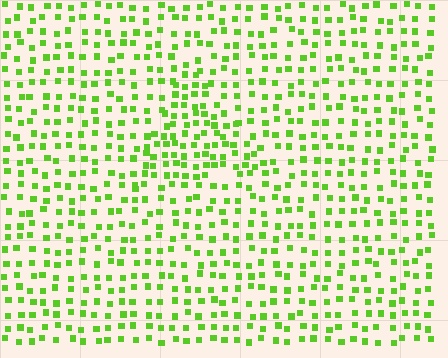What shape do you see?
I see a triangle.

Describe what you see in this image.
The image contains small lime elements arranged at two different densities. A triangle-shaped region is visible where the elements are more densely packed than the surrounding area.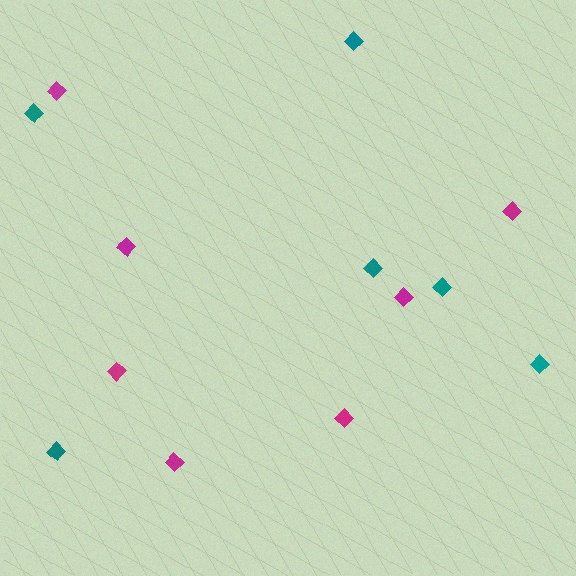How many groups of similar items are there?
There are 2 groups: one group of magenta diamonds (7) and one group of teal diamonds (6).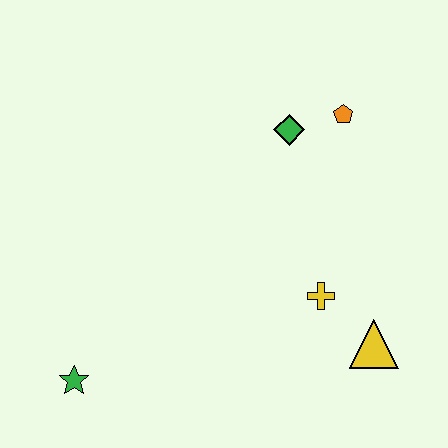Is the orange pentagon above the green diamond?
Yes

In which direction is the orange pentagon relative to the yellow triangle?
The orange pentagon is above the yellow triangle.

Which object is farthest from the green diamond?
The green star is farthest from the green diamond.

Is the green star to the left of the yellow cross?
Yes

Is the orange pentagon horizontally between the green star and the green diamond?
No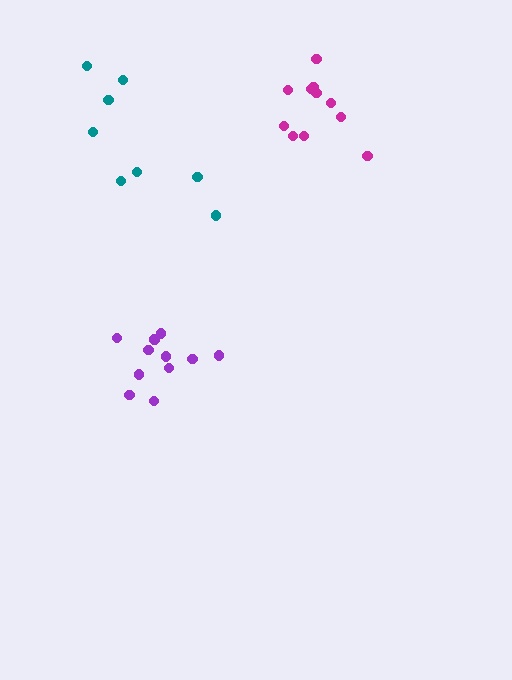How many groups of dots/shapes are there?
There are 3 groups.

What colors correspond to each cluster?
The clusters are colored: purple, teal, magenta.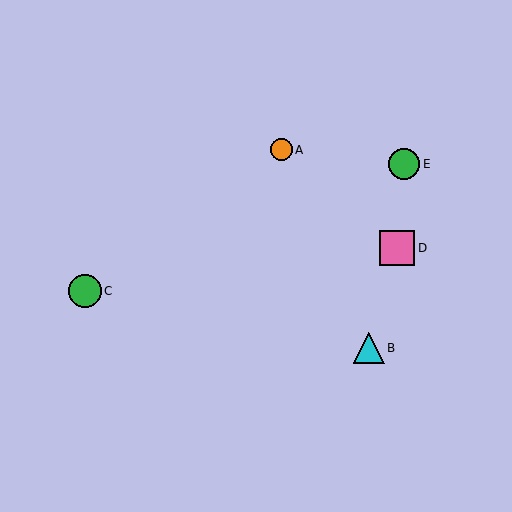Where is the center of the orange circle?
The center of the orange circle is at (282, 150).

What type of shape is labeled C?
Shape C is a green circle.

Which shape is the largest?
The pink square (labeled D) is the largest.